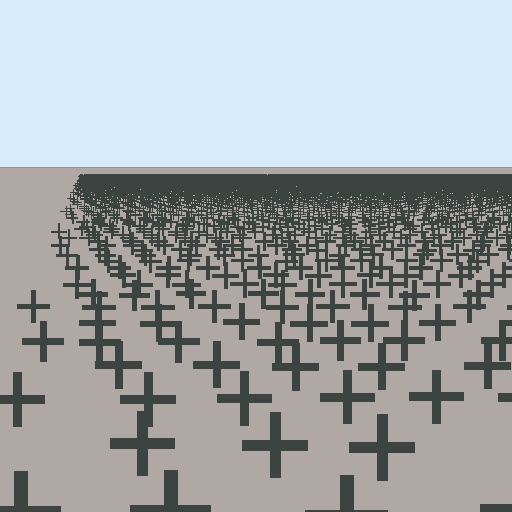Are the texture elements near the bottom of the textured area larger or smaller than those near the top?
Larger. Near the bottom, elements are closer to the viewer and appear at a bigger on-screen size.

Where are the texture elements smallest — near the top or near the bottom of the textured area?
Near the top.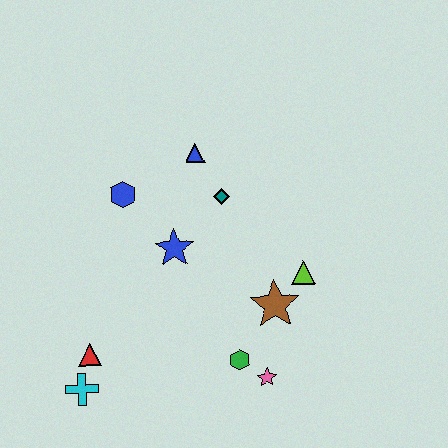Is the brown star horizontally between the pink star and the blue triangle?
No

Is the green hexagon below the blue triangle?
Yes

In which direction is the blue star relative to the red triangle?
The blue star is above the red triangle.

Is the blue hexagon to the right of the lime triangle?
No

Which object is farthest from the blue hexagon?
The pink star is farthest from the blue hexagon.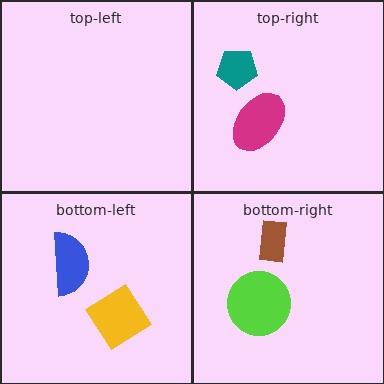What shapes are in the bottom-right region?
The brown rectangle, the lime circle.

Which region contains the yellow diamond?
The bottom-left region.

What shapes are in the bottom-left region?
The blue semicircle, the yellow diamond.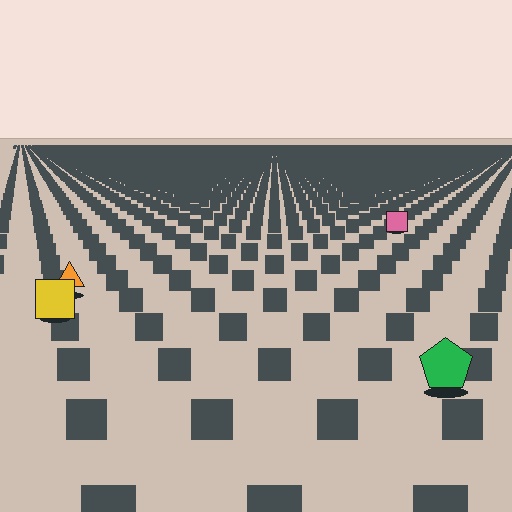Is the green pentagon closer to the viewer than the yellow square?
Yes. The green pentagon is closer — you can tell from the texture gradient: the ground texture is coarser near it.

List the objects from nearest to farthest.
From nearest to farthest: the green pentagon, the yellow square, the orange triangle, the pink square.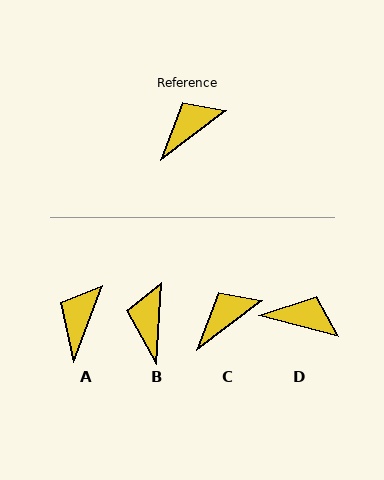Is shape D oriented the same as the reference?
No, it is off by about 51 degrees.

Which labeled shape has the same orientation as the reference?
C.